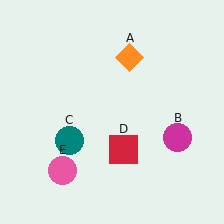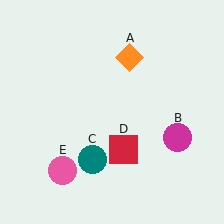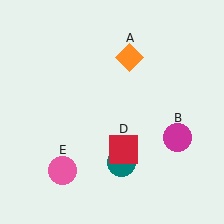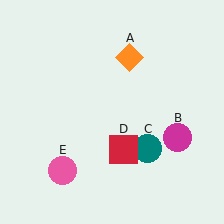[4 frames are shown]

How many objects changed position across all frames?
1 object changed position: teal circle (object C).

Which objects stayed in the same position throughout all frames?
Orange diamond (object A) and magenta circle (object B) and red square (object D) and pink circle (object E) remained stationary.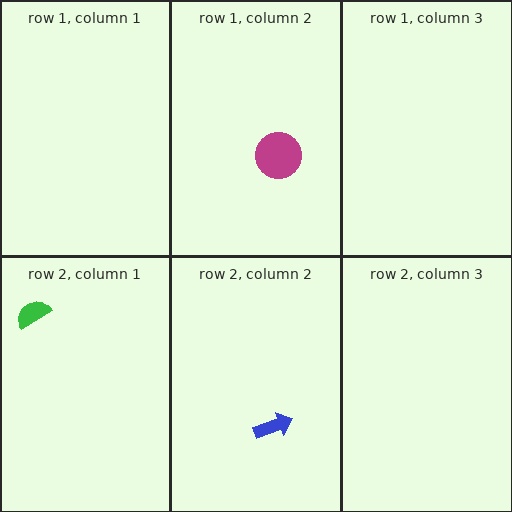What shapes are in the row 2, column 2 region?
The blue arrow.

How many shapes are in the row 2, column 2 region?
1.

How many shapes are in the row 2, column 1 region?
1.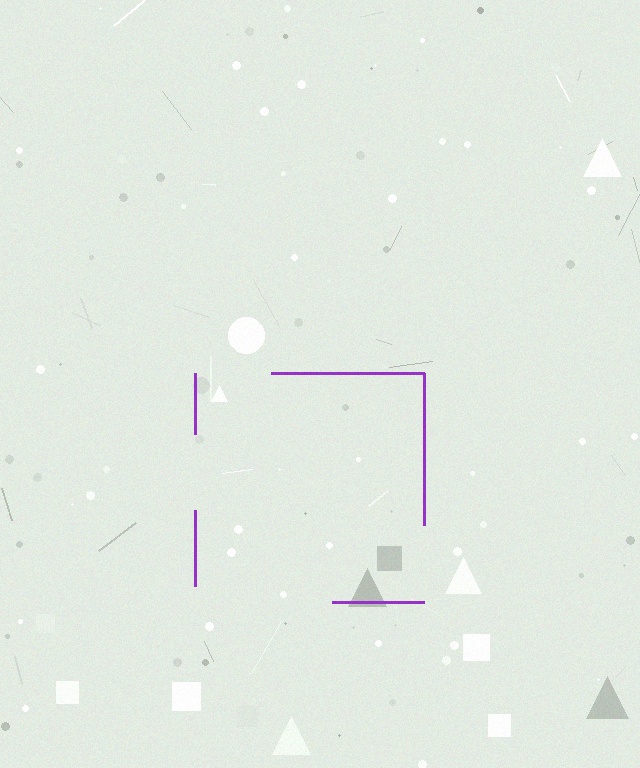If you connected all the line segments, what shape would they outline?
They would outline a square.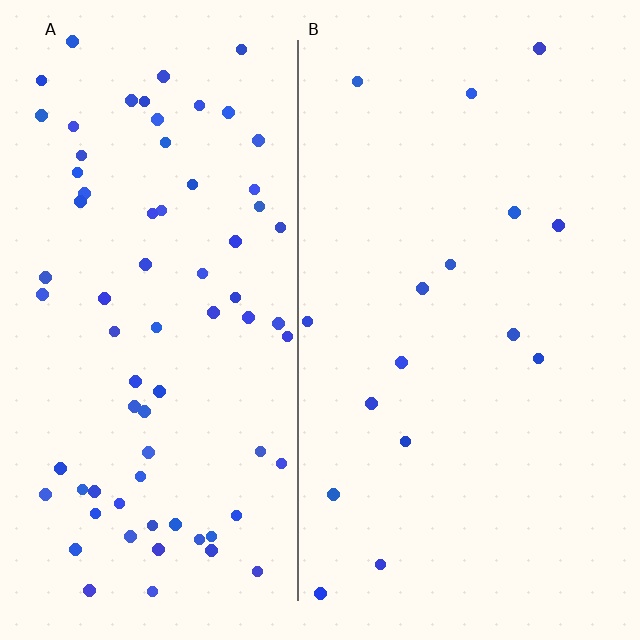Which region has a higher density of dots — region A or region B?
A (the left).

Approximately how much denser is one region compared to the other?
Approximately 4.6× — region A over region B.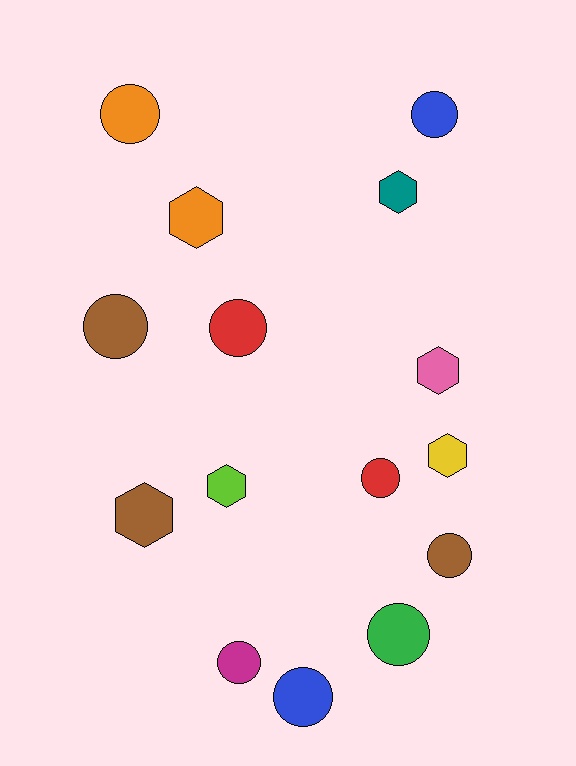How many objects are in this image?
There are 15 objects.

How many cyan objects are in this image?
There are no cyan objects.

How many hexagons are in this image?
There are 6 hexagons.